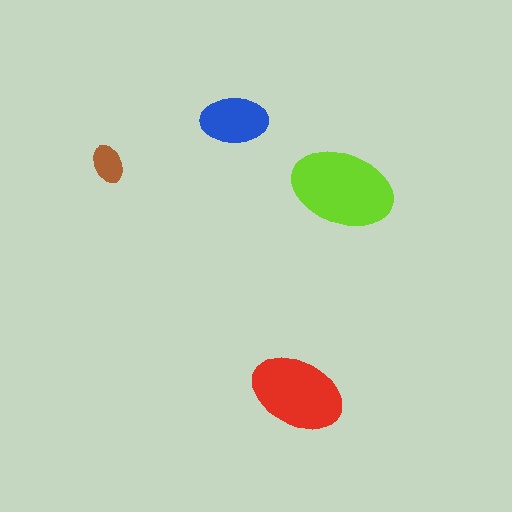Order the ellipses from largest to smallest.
the lime one, the red one, the blue one, the brown one.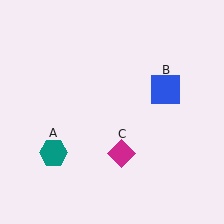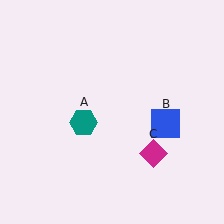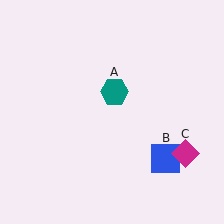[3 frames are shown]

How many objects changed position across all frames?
3 objects changed position: teal hexagon (object A), blue square (object B), magenta diamond (object C).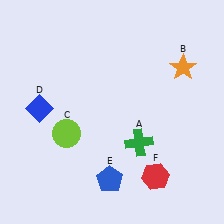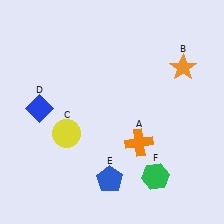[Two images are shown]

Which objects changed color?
A changed from green to orange. C changed from lime to yellow. F changed from red to green.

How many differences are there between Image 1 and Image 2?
There are 3 differences between the two images.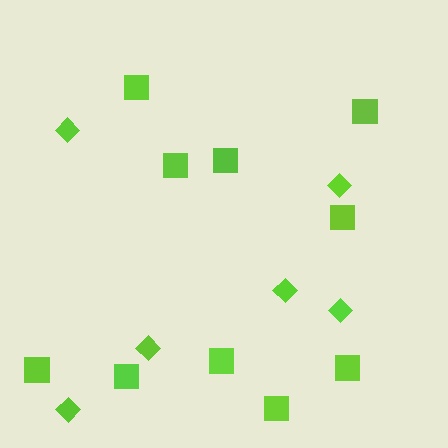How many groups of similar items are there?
There are 2 groups: one group of squares (10) and one group of diamonds (6).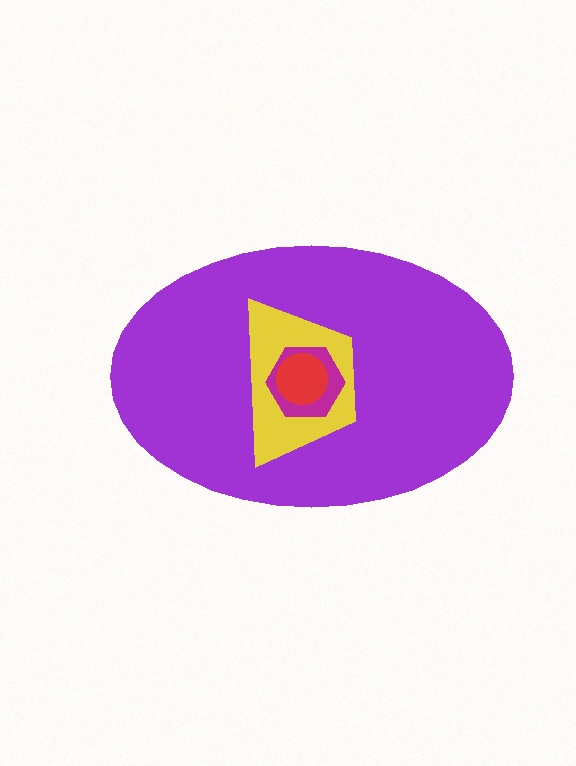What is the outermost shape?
The purple ellipse.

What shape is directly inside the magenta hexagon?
The red circle.